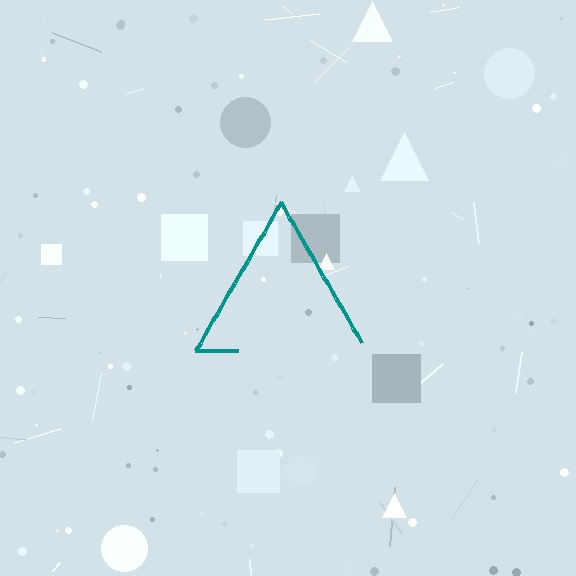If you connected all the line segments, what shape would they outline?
They would outline a triangle.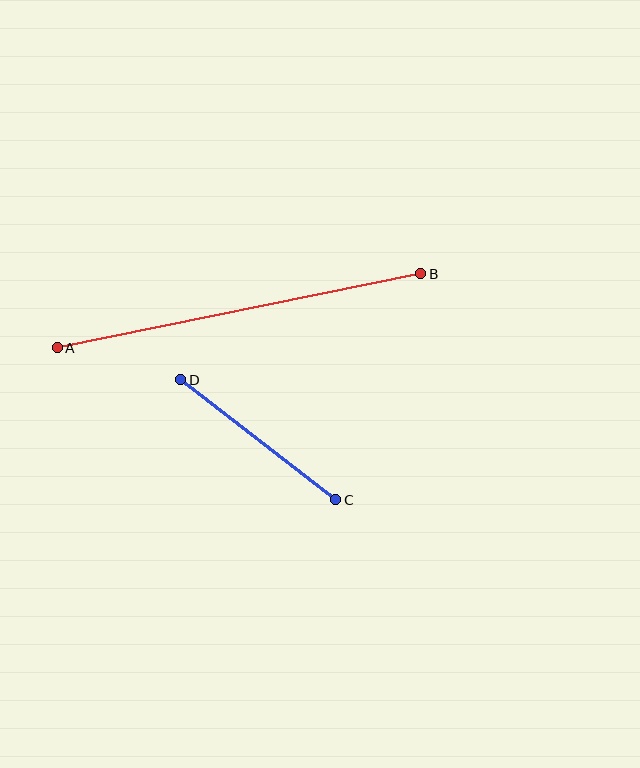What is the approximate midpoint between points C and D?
The midpoint is at approximately (258, 440) pixels.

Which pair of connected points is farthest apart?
Points A and B are farthest apart.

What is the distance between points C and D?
The distance is approximately 196 pixels.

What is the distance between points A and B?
The distance is approximately 371 pixels.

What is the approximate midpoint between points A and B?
The midpoint is at approximately (239, 311) pixels.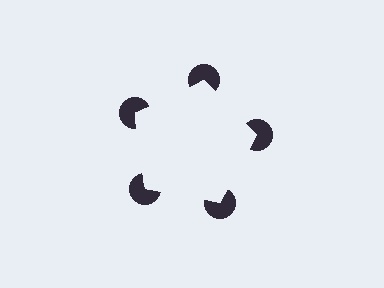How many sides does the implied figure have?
5 sides.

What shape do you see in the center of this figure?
An illusory pentagon — its edges are inferred from the aligned wedge cuts in the pac-man discs, not physically drawn.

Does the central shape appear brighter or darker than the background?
It typically appears slightly brighter than the background, even though no actual brightness change is drawn.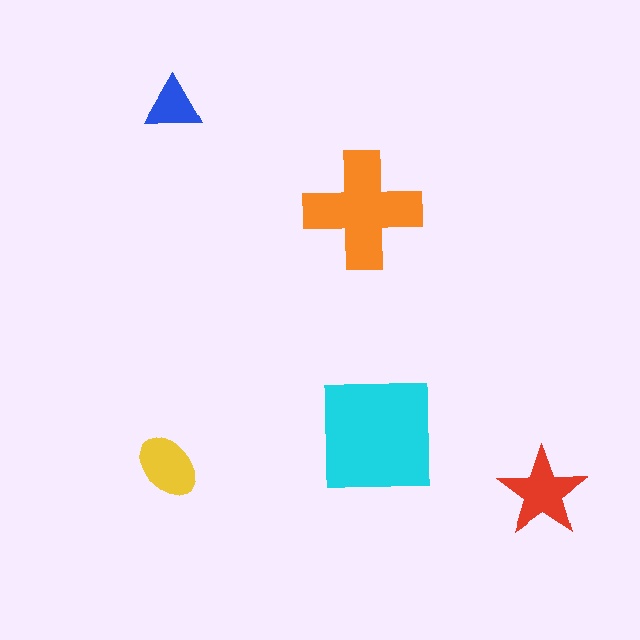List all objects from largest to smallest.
The cyan square, the orange cross, the red star, the yellow ellipse, the blue triangle.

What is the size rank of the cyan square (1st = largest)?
1st.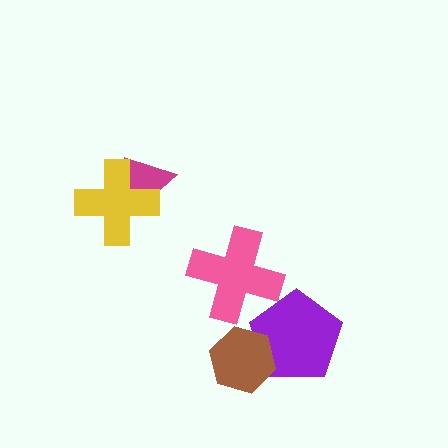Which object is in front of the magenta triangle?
The yellow cross is in front of the magenta triangle.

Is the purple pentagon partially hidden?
Yes, it is partially covered by another shape.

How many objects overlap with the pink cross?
0 objects overlap with the pink cross.